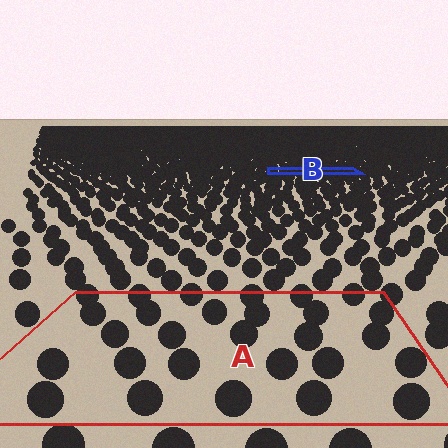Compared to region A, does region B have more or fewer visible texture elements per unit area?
Region B has more texture elements per unit area — they are packed more densely because it is farther away.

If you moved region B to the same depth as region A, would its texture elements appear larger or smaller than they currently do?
They would appear larger. At a closer depth, the same texture elements are projected at a bigger on-screen size.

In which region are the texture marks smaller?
The texture marks are smaller in region B, because it is farther away.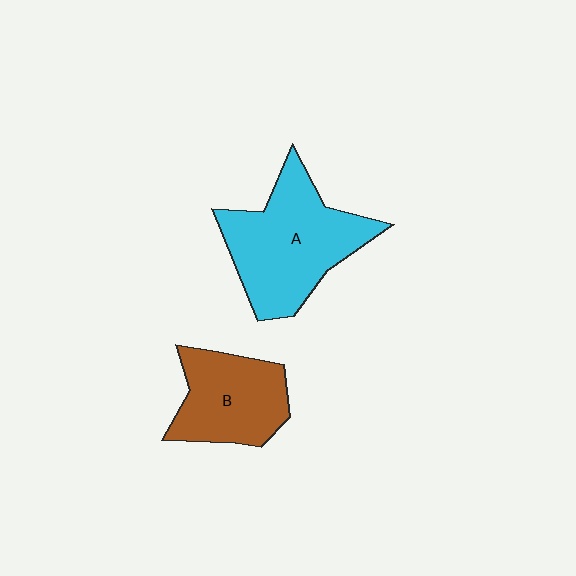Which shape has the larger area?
Shape A (cyan).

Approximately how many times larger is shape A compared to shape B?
Approximately 1.4 times.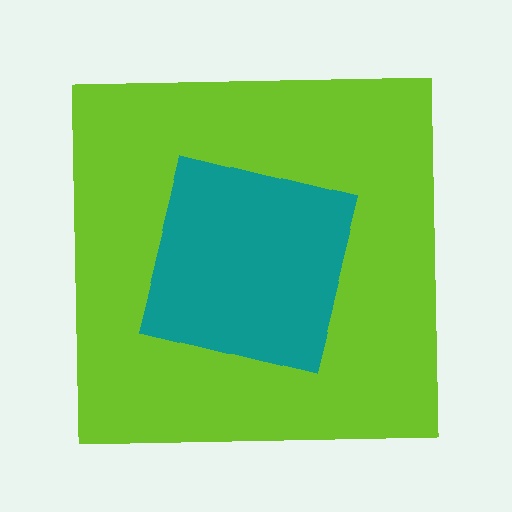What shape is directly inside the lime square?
The teal square.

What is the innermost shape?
The teal square.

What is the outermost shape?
The lime square.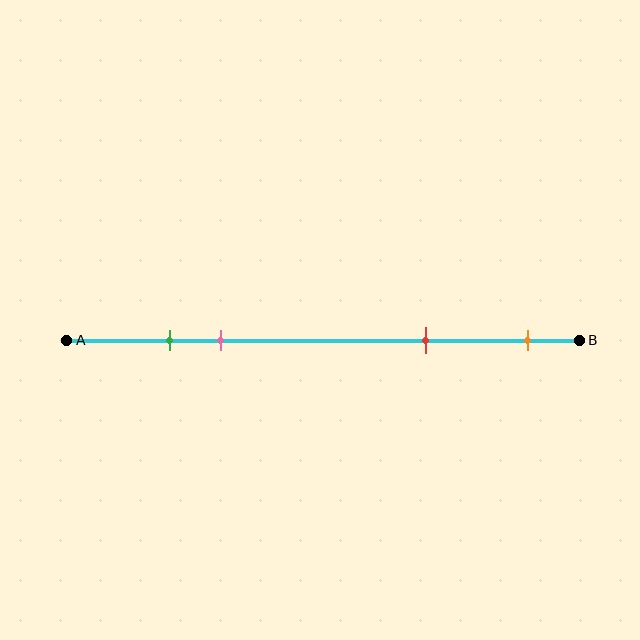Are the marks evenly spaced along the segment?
No, the marks are not evenly spaced.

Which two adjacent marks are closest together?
The green and pink marks are the closest adjacent pair.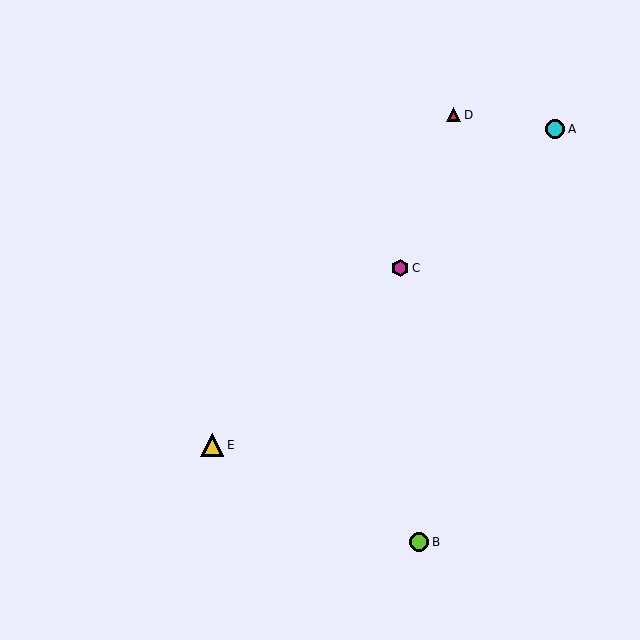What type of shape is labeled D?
Shape D is a red triangle.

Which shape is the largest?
The yellow triangle (labeled E) is the largest.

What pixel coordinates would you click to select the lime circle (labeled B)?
Click at (419, 542) to select the lime circle B.